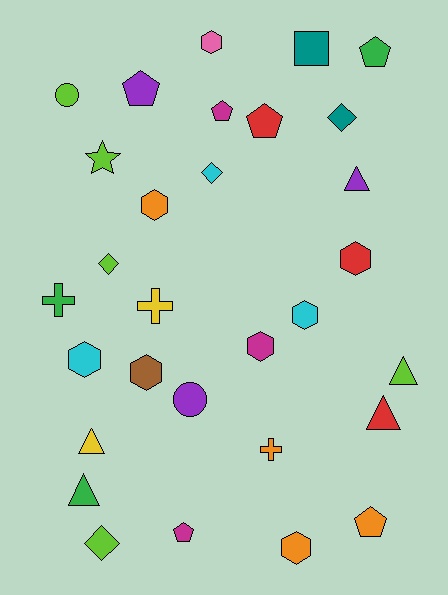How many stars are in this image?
There is 1 star.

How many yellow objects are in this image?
There are 2 yellow objects.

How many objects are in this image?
There are 30 objects.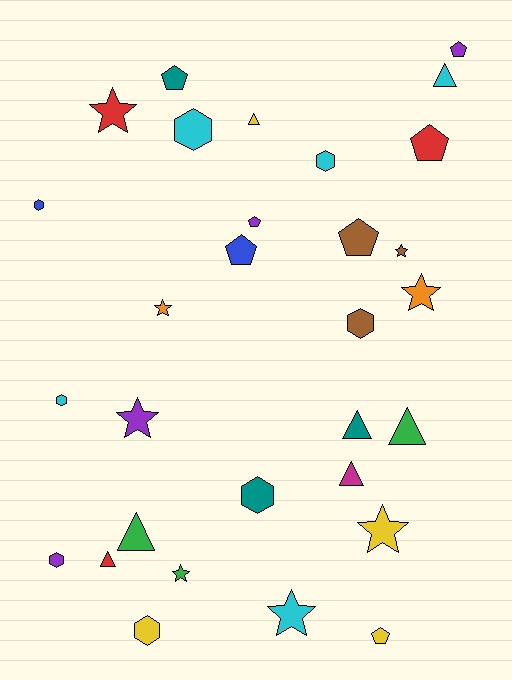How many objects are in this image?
There are 30 objects.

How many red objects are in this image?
There are 3 red objects.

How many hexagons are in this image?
There are 8 hexagons.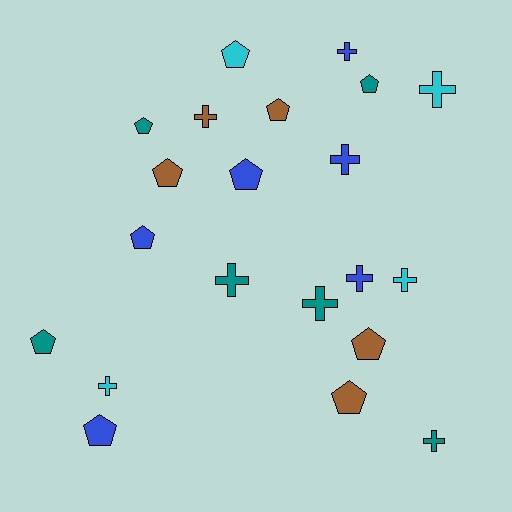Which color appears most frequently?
Teal, with 6 objects.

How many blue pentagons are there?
There are 3 blue pentagons.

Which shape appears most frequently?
Pentagon, with 11 objects.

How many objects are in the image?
There are 21 objects.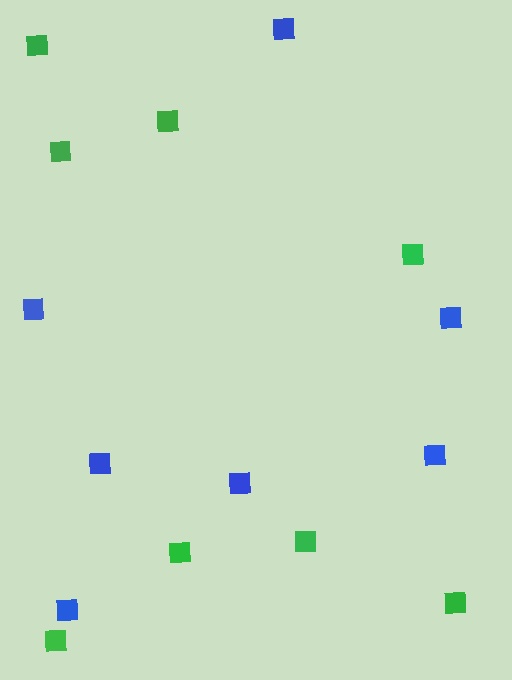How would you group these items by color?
There are 2 groups: one group of green squares (8) and one group of blue squares (7).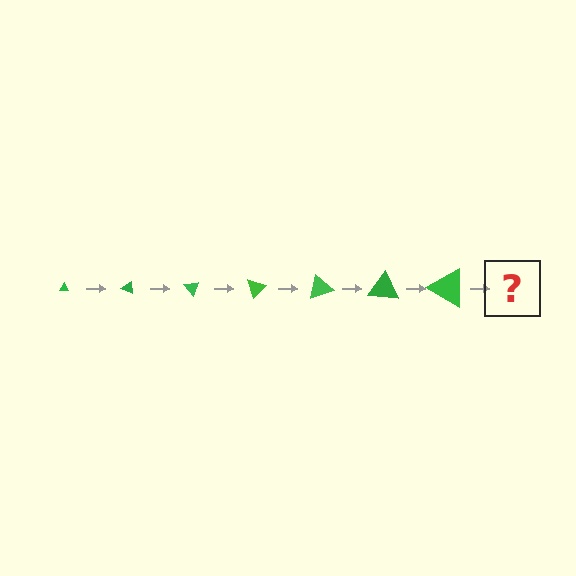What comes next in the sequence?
The next element should be a triangle, larger than the previous one and rotated 175 degrees from the start.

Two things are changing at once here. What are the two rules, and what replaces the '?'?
The two rules are that the triangle grows larger each step and it rotates 25 degrees each step. The '?' should be a triangle, larger than the previous one and rotated 175 degrees from the start.